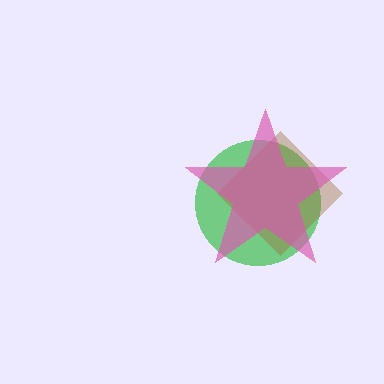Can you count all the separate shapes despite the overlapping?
Yes, there are 3 separate shapes.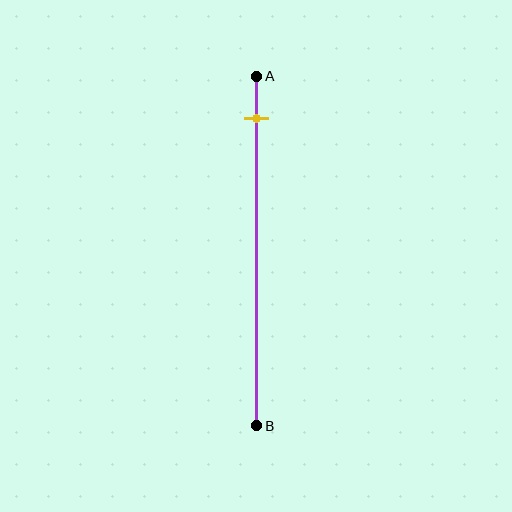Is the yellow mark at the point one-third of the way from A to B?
No, the mark is at about 10% from A, not at the 33% one-third point.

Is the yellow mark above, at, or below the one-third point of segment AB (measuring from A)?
The yellow mark is above the one-third point of segment AB.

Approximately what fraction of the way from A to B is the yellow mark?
The yellow mark is approximately 10% of the way from A to B.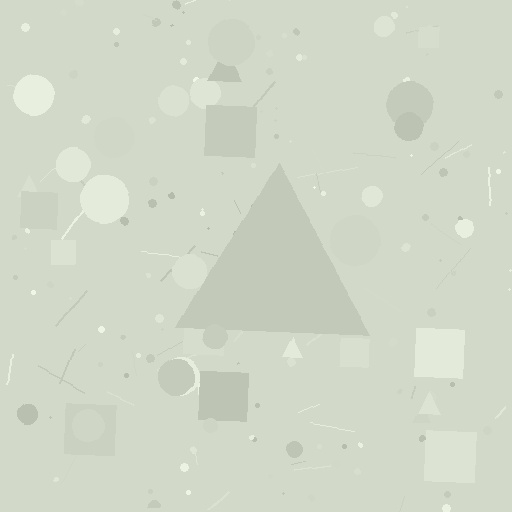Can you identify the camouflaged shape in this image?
The camouflaged shape is a triangle.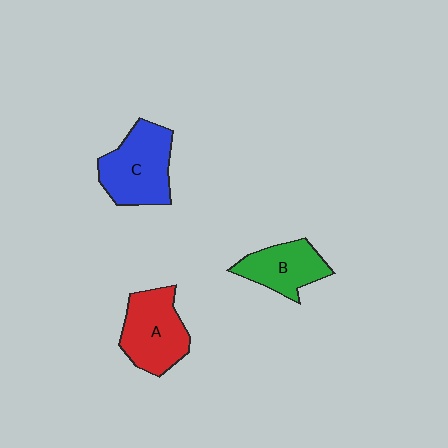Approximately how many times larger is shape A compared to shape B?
Approximately 1.3 times.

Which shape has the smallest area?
Shape B (green).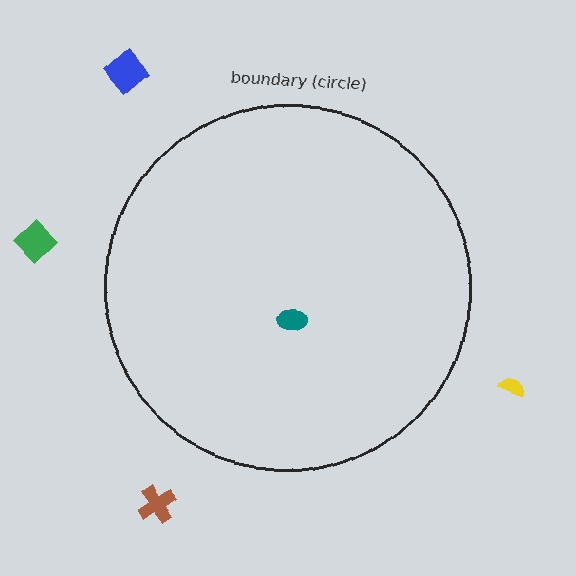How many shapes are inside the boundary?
1 inside, 4 outside.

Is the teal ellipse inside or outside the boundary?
Inside.